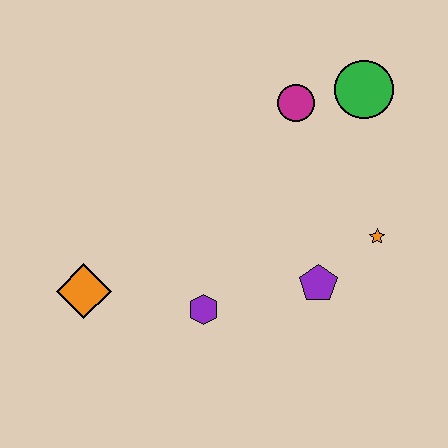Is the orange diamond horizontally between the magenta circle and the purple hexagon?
No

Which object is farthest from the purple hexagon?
The green circle is farthest from the purple hexagon.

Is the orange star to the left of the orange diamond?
No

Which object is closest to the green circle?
The magenta circle is closest to the green circle.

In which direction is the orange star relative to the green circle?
The orange star is below the green circle.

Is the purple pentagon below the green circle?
Yes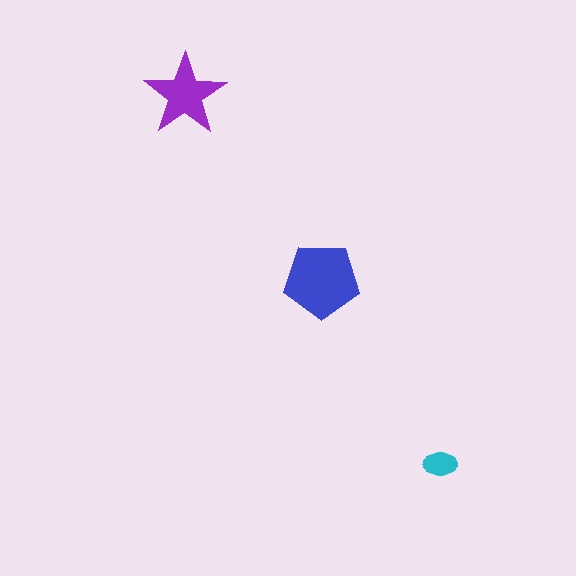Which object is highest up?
The purple star is topmost.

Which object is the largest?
The blue pentagon.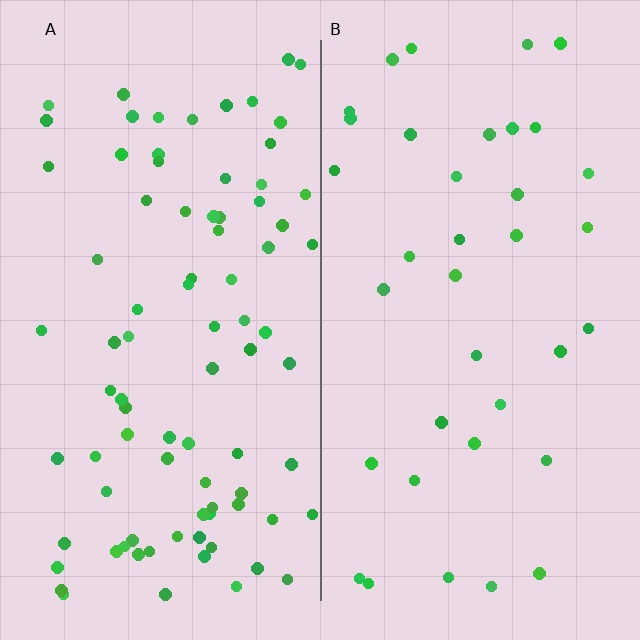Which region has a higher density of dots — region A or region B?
A (the left).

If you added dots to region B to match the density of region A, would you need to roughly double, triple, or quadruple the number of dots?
Approximately double.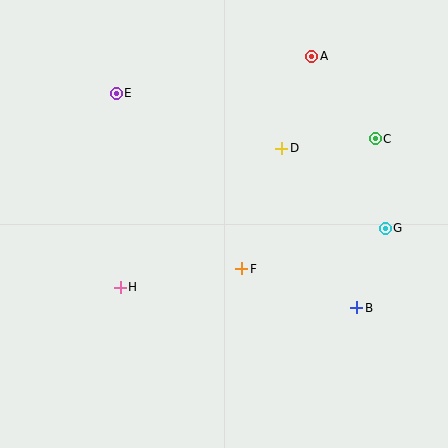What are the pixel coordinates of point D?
Point D is at (282, 148).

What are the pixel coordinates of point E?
Point E is at (116, 93).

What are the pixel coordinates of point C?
Point C is at (375, 139).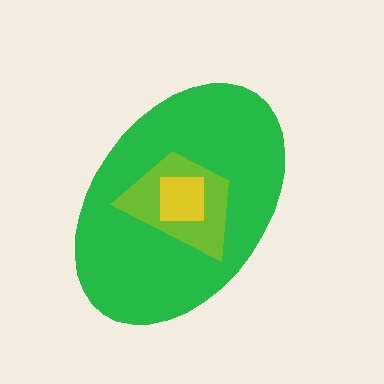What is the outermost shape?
The green ellipse.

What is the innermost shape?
The yellow square.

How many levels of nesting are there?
3.